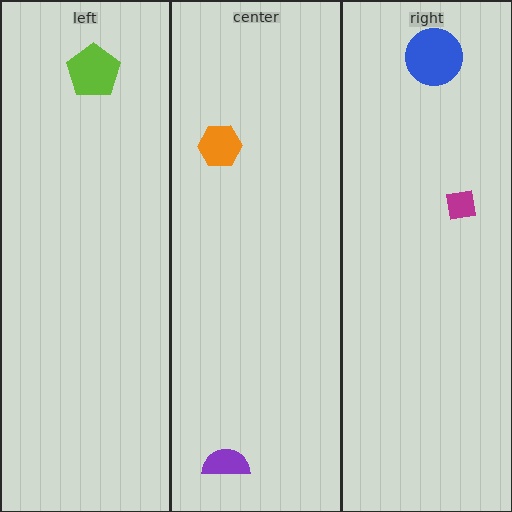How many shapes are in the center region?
2.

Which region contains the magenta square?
The right region.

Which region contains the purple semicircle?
The center region.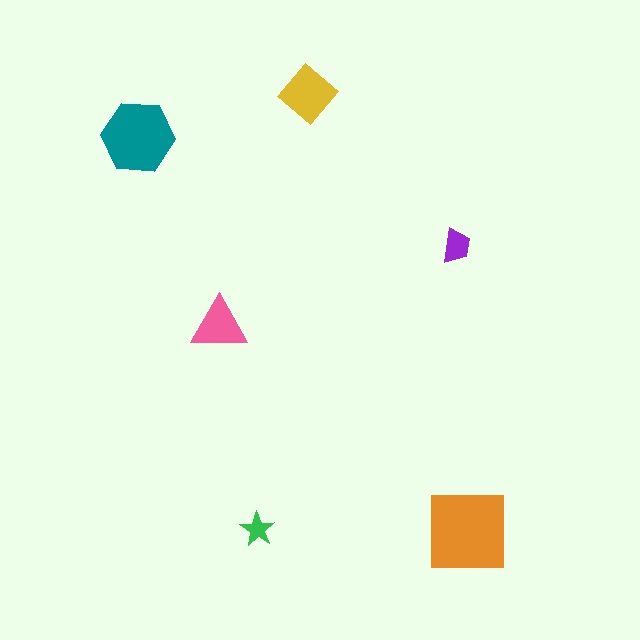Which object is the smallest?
The green star.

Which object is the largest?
The orange square.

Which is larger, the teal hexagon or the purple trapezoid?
The teal hexagon.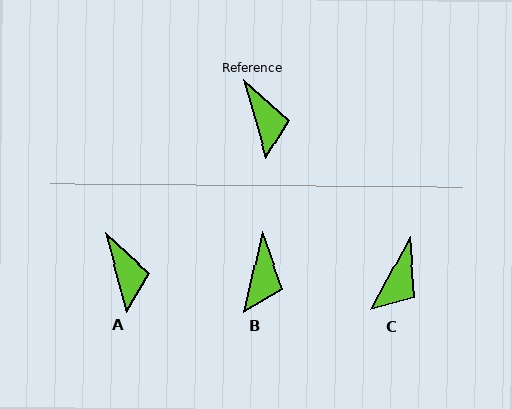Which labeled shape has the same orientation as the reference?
A.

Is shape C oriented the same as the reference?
No, it is off by about 44 degrees.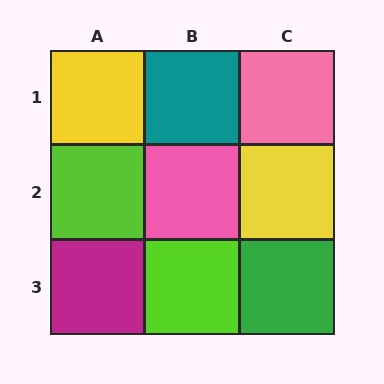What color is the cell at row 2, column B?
Pink.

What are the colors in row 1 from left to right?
Yellow, teal, pink.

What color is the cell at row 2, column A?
Lime.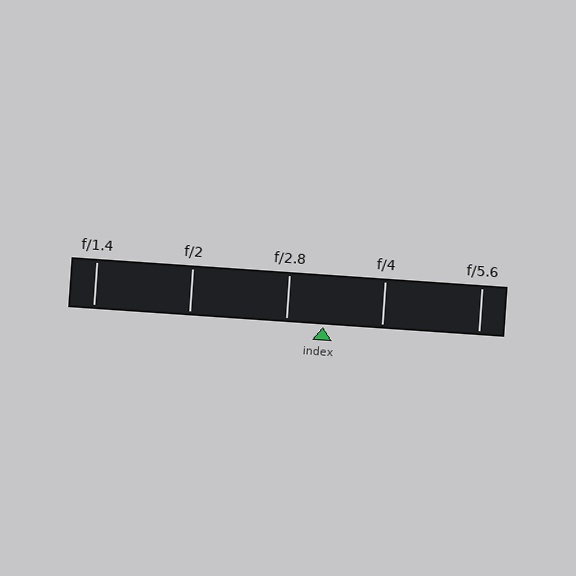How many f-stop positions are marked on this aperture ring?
There are 5 f-stop positions marked.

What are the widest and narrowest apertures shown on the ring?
The widest aperture shown is f/1.4 and the narrowest is f/5.6.